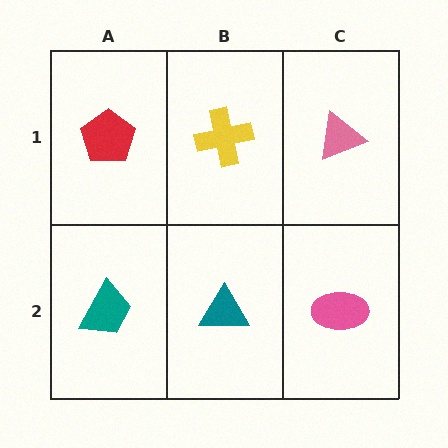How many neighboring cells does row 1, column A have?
2.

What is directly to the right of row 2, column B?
A pink ellipse.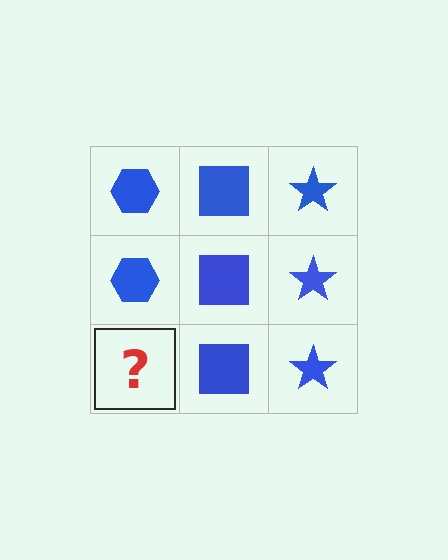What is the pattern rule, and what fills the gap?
The rule is that each column has a consistent shape. The gap should be filled with a blue hexagon.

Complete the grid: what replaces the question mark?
The question mark should be replaced with a blue hexagon.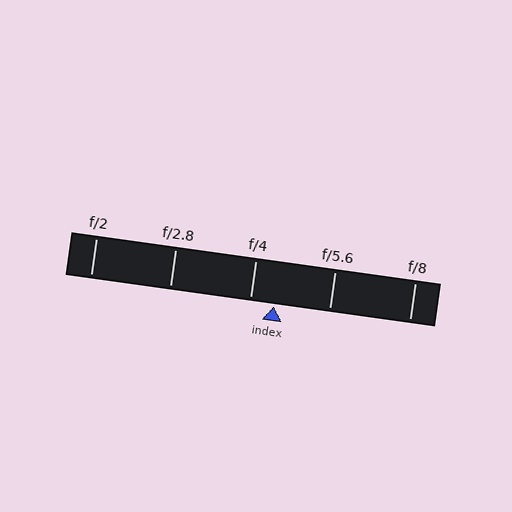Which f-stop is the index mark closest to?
The index mark is closest to f/4.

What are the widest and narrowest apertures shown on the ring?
The widest aperture shown is f/2 and the narrowest is f/8.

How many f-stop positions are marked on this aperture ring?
There are 5 f-stop positions marked.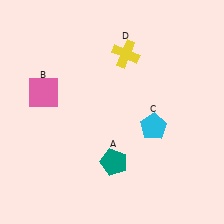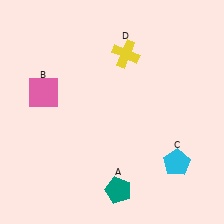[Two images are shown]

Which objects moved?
The objects that moved are: the teal pentagon (A), the cyan pentagon (C).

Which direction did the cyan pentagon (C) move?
The cyan pentagon (C) moved down.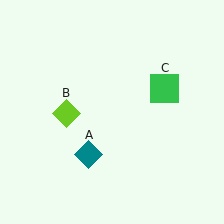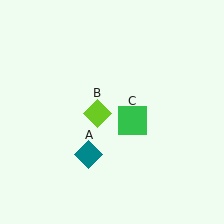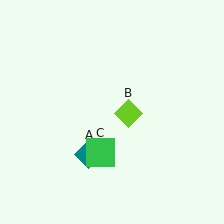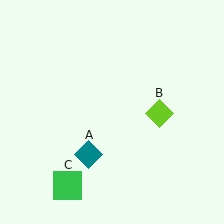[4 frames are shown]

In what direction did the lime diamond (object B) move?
The lime diamond (object B) moved right.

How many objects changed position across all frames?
2 objects changed position: lime diamond (object B), green square (object C).